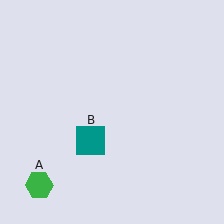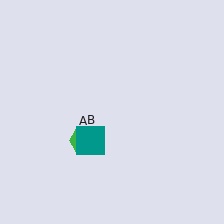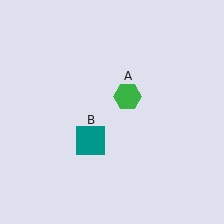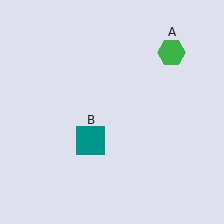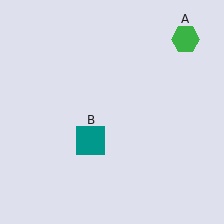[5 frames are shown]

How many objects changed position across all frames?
1 object changed position: green hexagon (object A).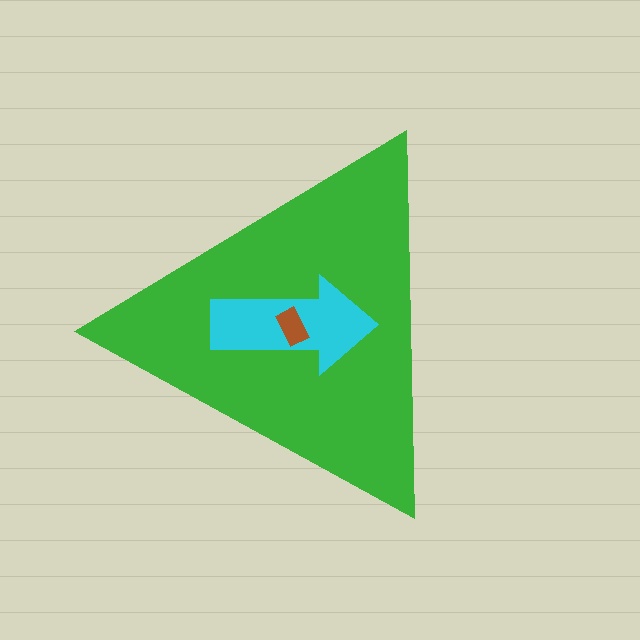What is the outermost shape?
The green triangle.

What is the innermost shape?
The brown rectangle.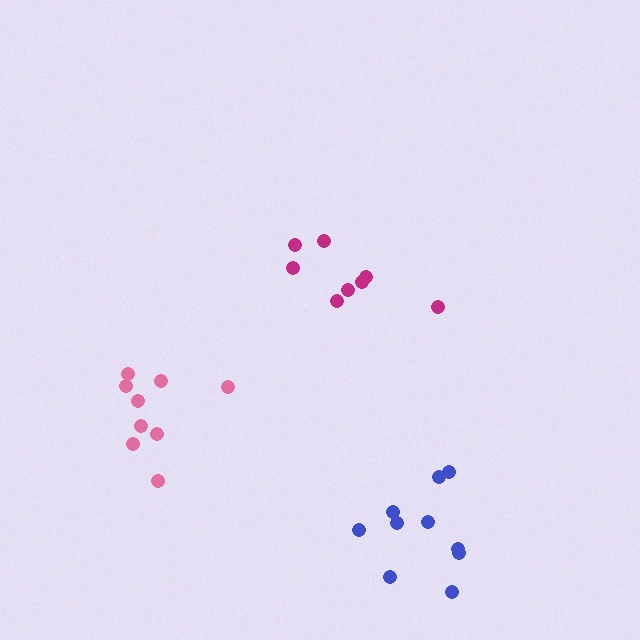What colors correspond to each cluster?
The clusters are colored: magenta, blue, pink.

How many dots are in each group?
Group 1: 8 dots, Group 2: 10 dots, Group 3: 9 dots (27 total).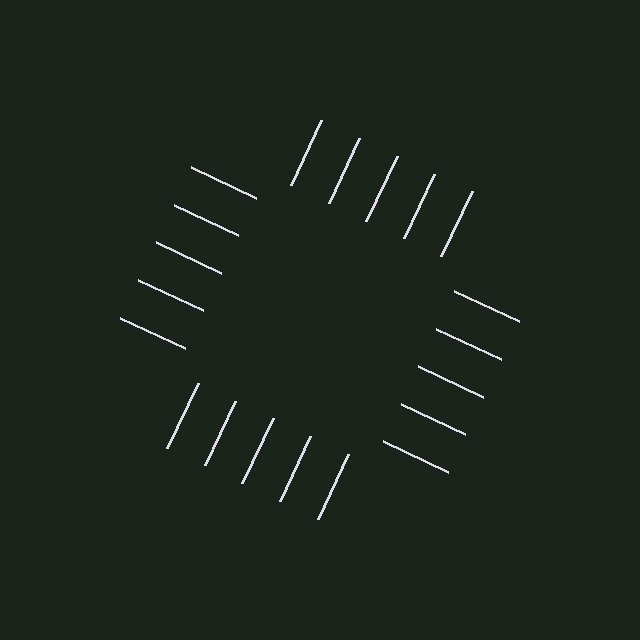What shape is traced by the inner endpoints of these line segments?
An illusory square — the line segments terminate on its edges but no continuous stroke is drawn.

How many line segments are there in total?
20 — 5 along each of the 4 edges.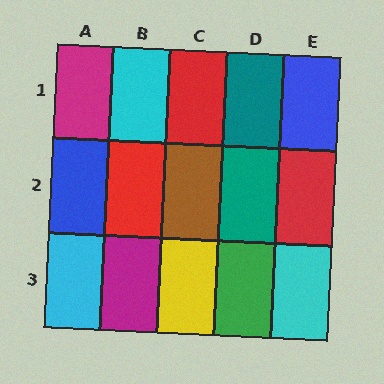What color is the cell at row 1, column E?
Blue.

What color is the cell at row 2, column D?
Teal.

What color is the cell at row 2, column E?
Red.